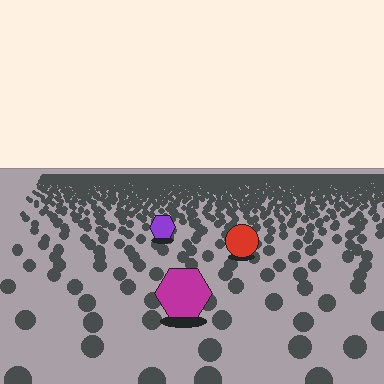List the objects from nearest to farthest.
From nearest to farthest: the magenta hexagon, the red circle, the purple hexagon.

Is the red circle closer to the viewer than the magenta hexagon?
No. The magenta hexagon is closer — you can tell from the texture gradient: the ground texture is coarser near it.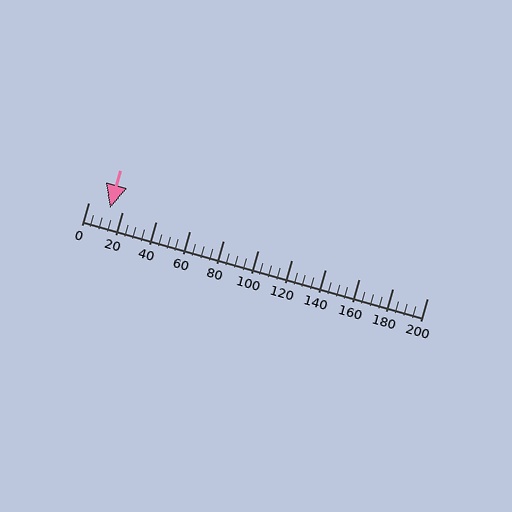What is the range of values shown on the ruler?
The ruler shows values from 0 to 200.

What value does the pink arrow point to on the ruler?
The pink arrow points to approximately 13.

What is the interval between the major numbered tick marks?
The major tick marks are spaced 20 units apart.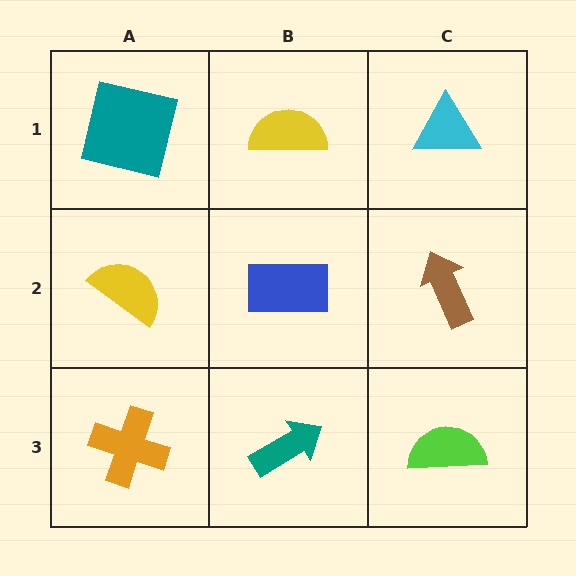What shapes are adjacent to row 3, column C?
A brown arrow (row 2, column C), a teal arrow (row 3, column B).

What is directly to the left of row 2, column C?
A blue rectangle.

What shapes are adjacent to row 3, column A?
A yellow semicircle (row 2, column A), a teal arrow (row 3, column B).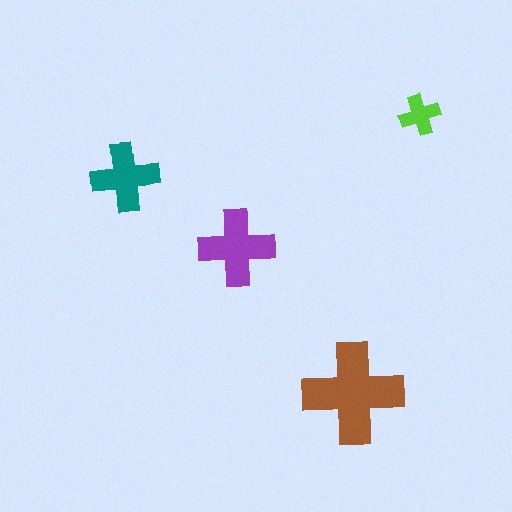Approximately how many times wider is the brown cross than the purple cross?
About 1.5 times wider.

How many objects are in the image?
There are 4 objects in the image.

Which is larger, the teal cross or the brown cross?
The brown one.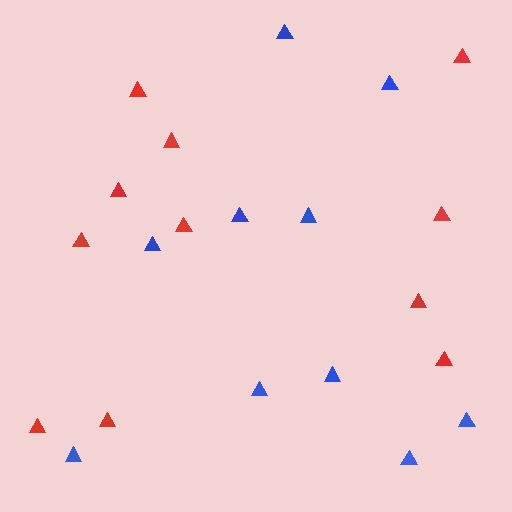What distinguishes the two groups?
There are 2 groups: one group of blue triangles (10) and one group of red triangles (11).